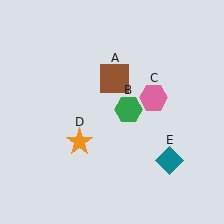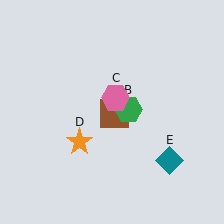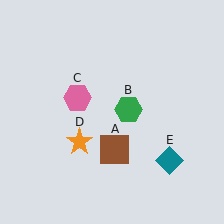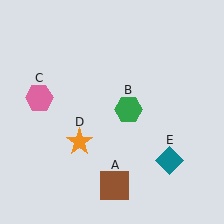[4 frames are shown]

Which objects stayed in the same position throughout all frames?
Green hexagon (object B) and orange star (object D) and teal diamond (object E) remained stationary.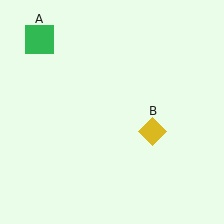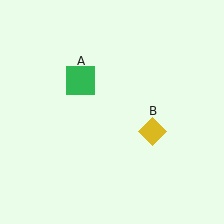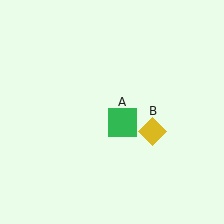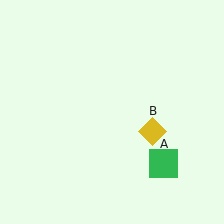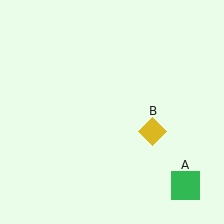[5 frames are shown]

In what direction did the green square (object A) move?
The green square (object A) moved down and to the right.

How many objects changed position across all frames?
1 object changed position: green square (object A).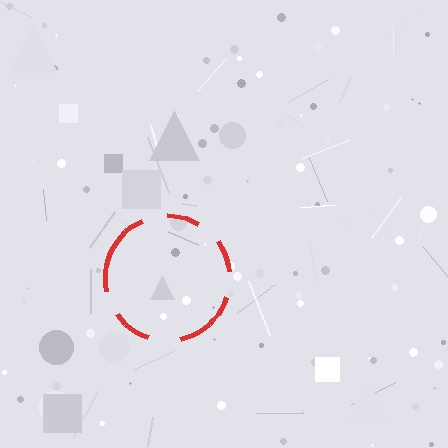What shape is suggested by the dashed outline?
The dashed outline suggests a circle.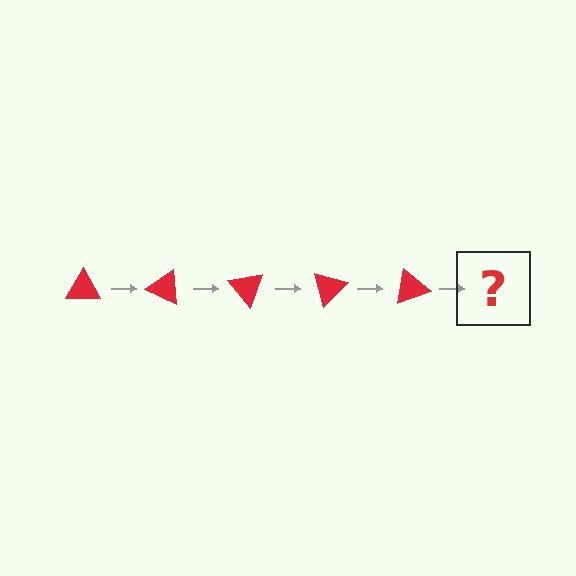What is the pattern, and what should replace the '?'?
The pattern is that the triangle rotates 25 degrees each step. The '?' should be a red triangle rotated 125 degrees.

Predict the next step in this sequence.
The next step is a red triangle rotated 125 degrees.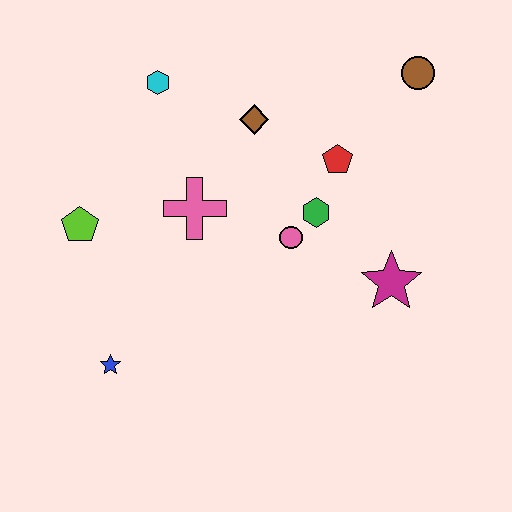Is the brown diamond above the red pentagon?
Yes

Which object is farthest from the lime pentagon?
The brown circle is farthest from the lime pentagon.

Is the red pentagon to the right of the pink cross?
Yes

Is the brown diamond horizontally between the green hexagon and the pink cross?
Yes